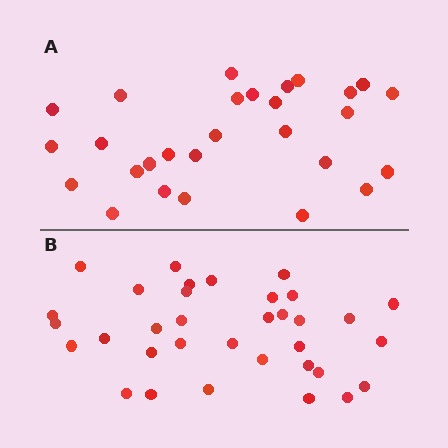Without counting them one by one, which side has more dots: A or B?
Region B (the bottom region) has more dots.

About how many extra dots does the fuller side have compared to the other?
Region B has about 6 more dots than region A.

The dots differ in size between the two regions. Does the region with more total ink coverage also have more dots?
No. Region A has more total ink coverage because its dots are larger, but region B actually contains more individual dots. Total area can be misleading — the number of items is what matters here.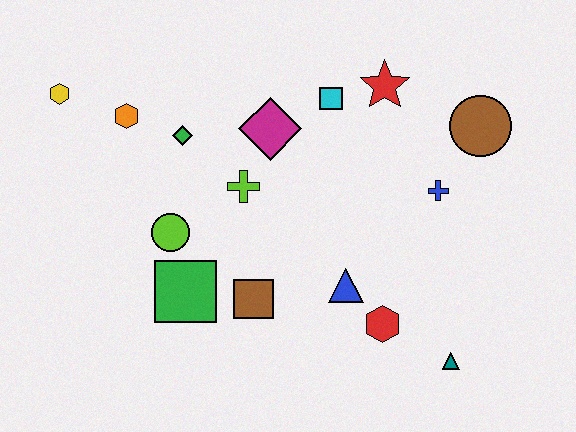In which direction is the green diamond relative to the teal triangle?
The green diamond is to the left of the teal triangle.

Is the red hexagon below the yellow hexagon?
Yes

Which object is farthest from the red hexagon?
The yellow hexagon is farthest from the red hexagon.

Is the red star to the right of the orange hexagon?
Yes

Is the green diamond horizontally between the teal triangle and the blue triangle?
No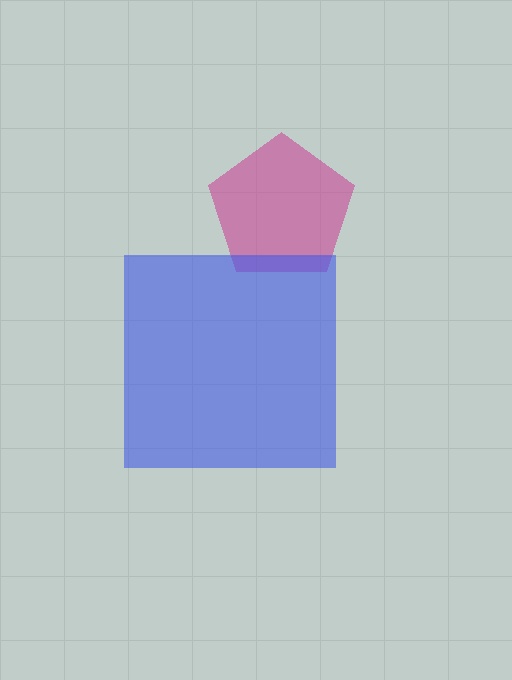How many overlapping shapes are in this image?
There are 2 overlapping shapes in the image.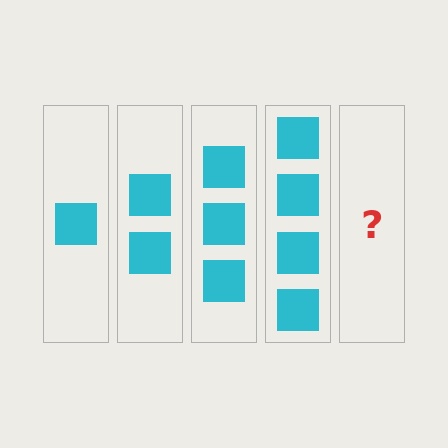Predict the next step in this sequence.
The next step is 5 squares.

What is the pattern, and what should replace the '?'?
The pattern is that each step adds one more square. The '?' should be 5 squares.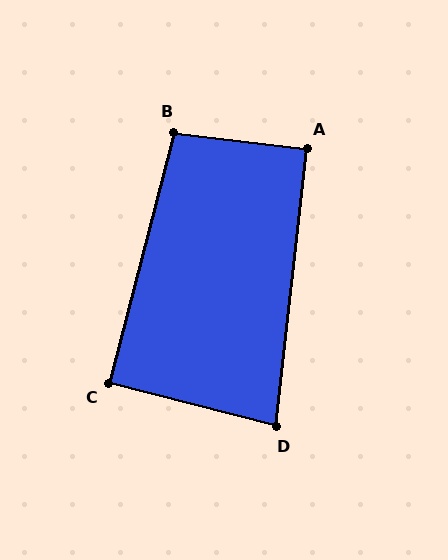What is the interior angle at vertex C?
Approximately 90 degrees (approximately right).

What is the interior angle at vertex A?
Approximately 90 degrees (approximately right).